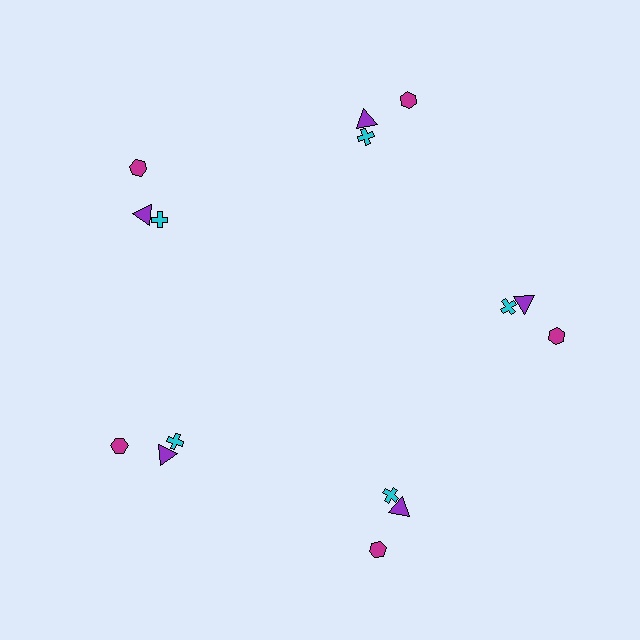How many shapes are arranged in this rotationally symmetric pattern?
There are 15 shapes, arranged in 5 groups of 3.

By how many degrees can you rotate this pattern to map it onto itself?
The pattern maps onto itself every 72 degrees of rotation.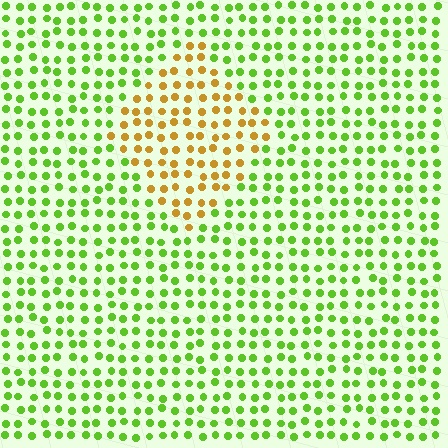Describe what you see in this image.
The image is filled with small lime elements in a uniform arrangement. A diamond-shaped region is visible where the elements are tinted to a slightly different hue, forming a subtle color boundary.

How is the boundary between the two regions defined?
The boundary is defined purely by a slight shift in hue (about 59 degrees). Spacing, size, and orientation are identical on both sides.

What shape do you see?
I see a diamond.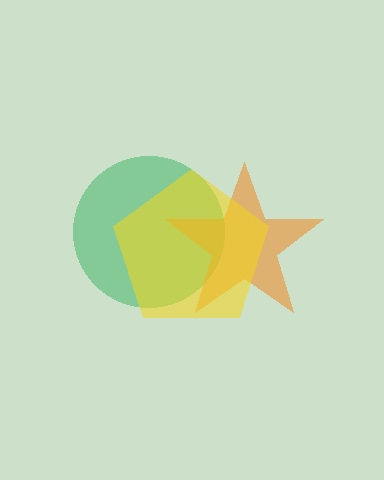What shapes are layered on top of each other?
The layered shapes are: a green circle, an orange star, a yellow pentagon.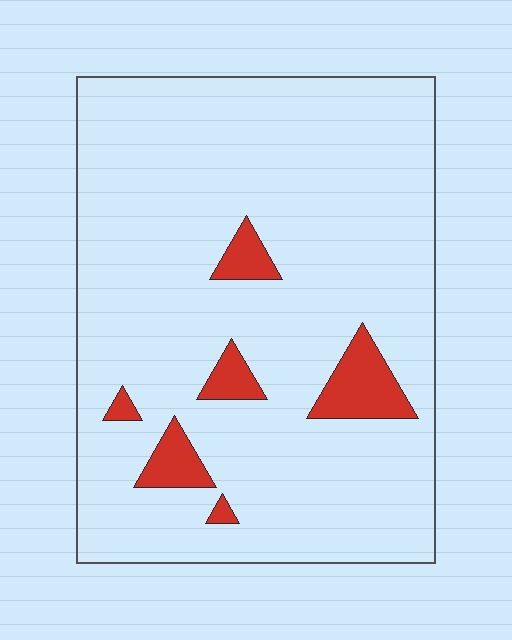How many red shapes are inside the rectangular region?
6.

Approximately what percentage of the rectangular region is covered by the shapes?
Approximately 10%.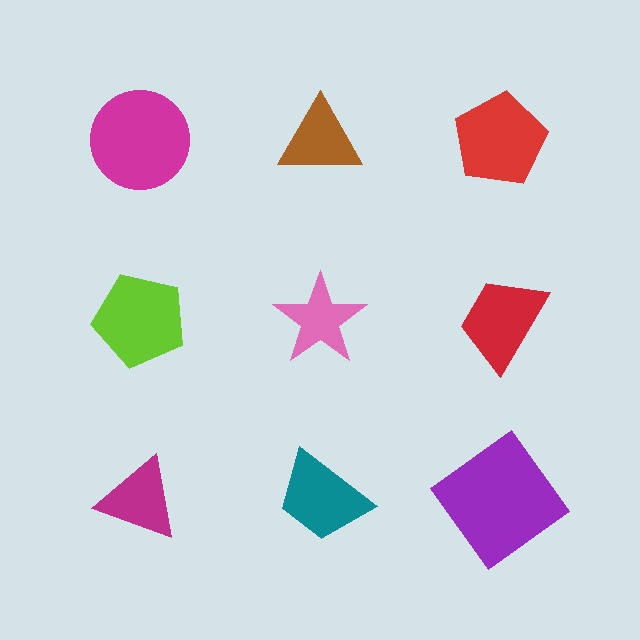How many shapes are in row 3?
3 shapes.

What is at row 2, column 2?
A pink star.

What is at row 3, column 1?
A magenta triangle.